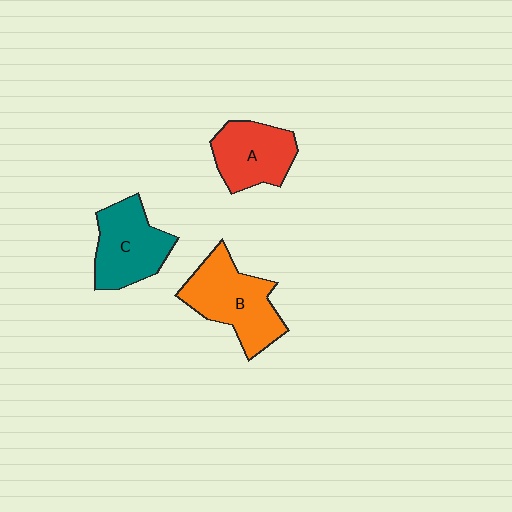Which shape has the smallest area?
Shape A (red).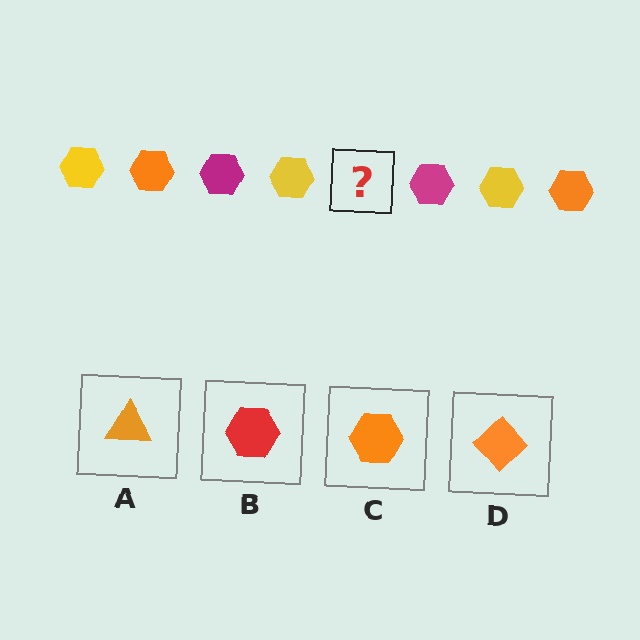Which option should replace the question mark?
Option C.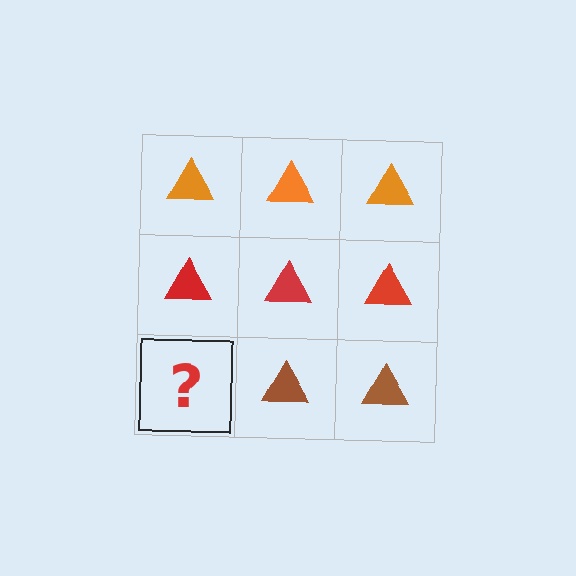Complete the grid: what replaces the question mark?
The question mark should be replaced with a brown triangle.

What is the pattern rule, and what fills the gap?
The rule is that each row has a consistent color. The gap should be filled with a brown triangle.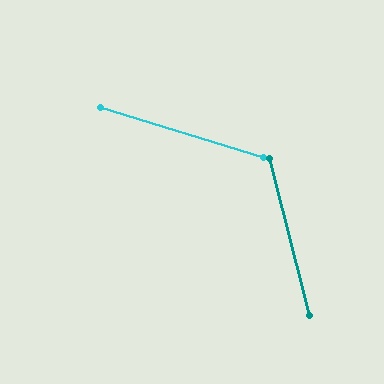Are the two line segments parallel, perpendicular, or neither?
Neither parallel nor perpendicular — they differ by about 59°.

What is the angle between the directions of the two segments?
Approximately 59 degrees.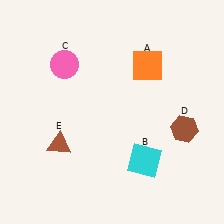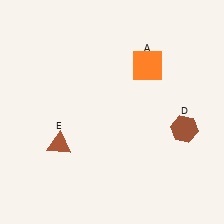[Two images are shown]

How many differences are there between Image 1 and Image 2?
There are 2 differences between the two images.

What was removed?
The cyan square (B), the pink circle (C) were removed in Image 2.